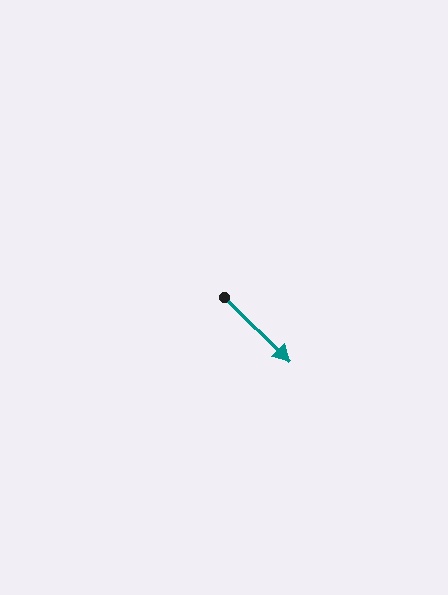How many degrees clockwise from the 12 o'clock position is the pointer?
Approximately 134 degrees.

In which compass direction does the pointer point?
Southeast.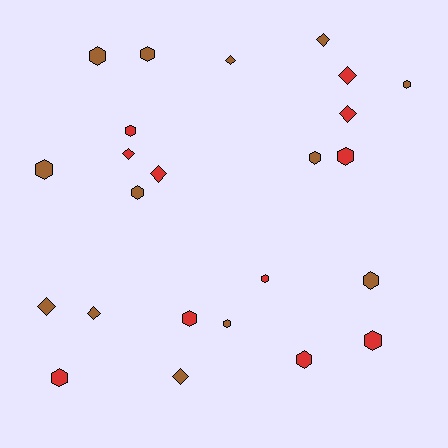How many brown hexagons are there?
There are 8 brown hexagons.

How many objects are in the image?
There are 24 objects.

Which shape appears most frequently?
Hexagon, with 15 objects.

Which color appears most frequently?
Brown, with 13 objects.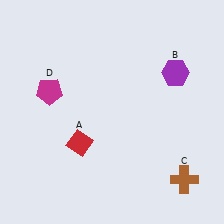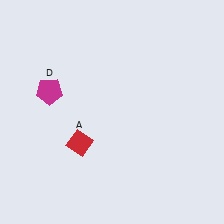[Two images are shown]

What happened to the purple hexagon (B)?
The purple hexagon (B) was removed in Image 2. It was in the top-right area of Image 1.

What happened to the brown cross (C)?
The brown cross (C) was removed in Image 2. It was in the bottom-right area of Image 1.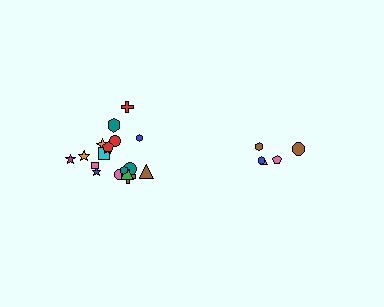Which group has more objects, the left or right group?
The left group.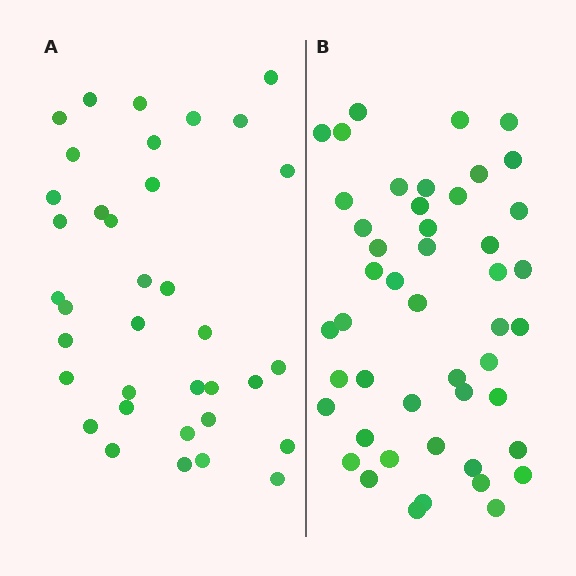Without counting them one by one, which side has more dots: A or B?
Region B (the right region) has more dots.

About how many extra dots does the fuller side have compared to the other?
Region B has roughly 12 or so more dots than region A.